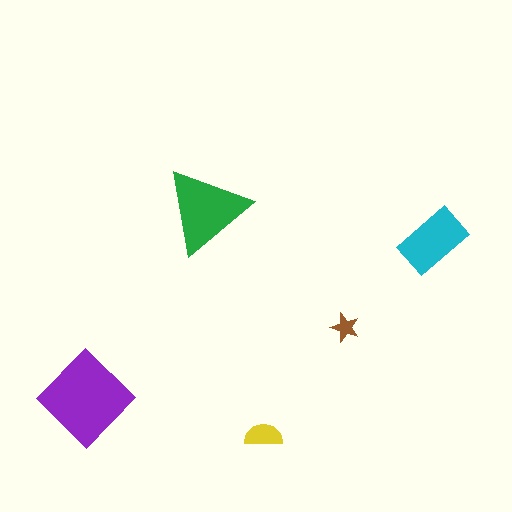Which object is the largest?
The purple diamond.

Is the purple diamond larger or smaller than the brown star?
Larger.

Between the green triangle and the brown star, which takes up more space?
The green triangle.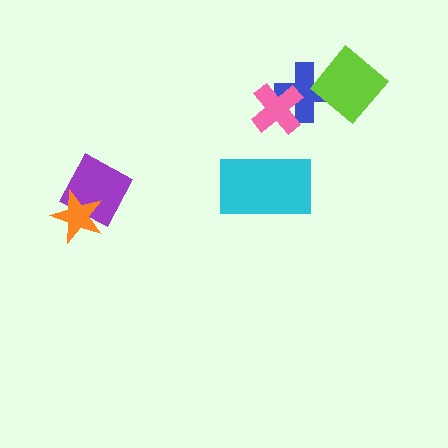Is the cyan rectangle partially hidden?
No, no other shape covers it.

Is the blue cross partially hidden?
Yes, it is partially covered by another shape.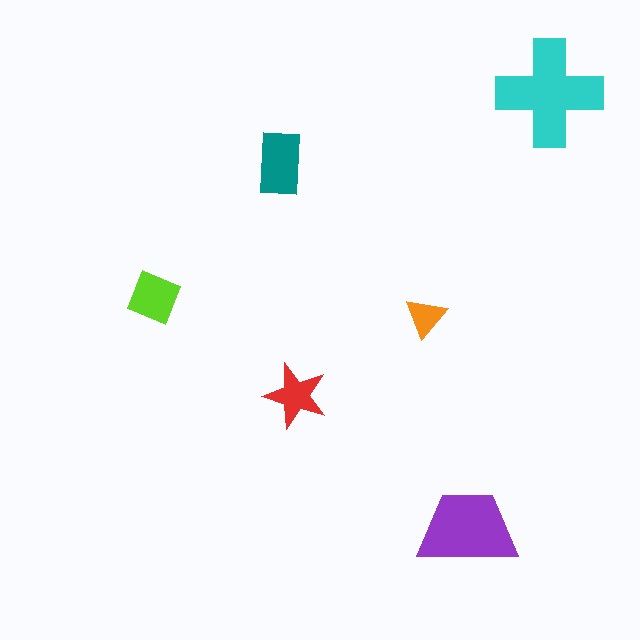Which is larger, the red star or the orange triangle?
The red star.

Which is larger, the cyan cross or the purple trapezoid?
The cyan cross.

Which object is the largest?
The cyan cross.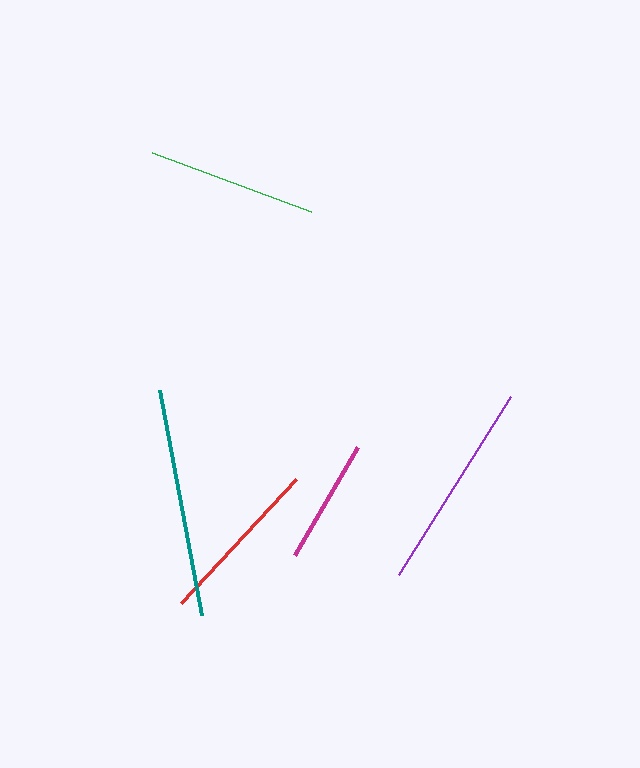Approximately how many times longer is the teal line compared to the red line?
The teal line is approximately 1.4 times the length of the red line.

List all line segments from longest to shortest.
From longest to shortest: teal, purple, green, red, magenta.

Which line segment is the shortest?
The magenta line is the shortest at approximately 125 pixels.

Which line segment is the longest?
The teal line is the longest at approximately 229 pixels.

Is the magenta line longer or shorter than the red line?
The red line is longer than the magenta line.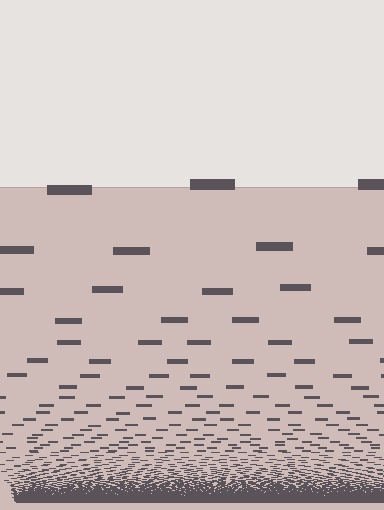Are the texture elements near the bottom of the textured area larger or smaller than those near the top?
Smaller. The gradient is inverted — elements near the bottom are smaller and denser.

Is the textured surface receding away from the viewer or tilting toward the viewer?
The surface appears to tilt toward the viewer. Texture elements get larger and sparser toward the top.